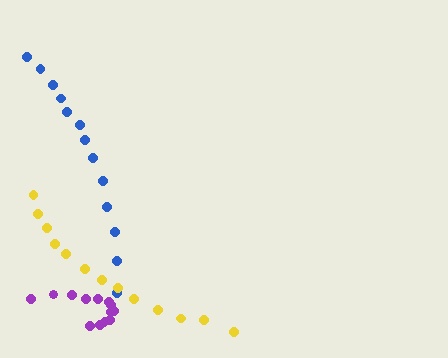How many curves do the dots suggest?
There are 3 distinct paths.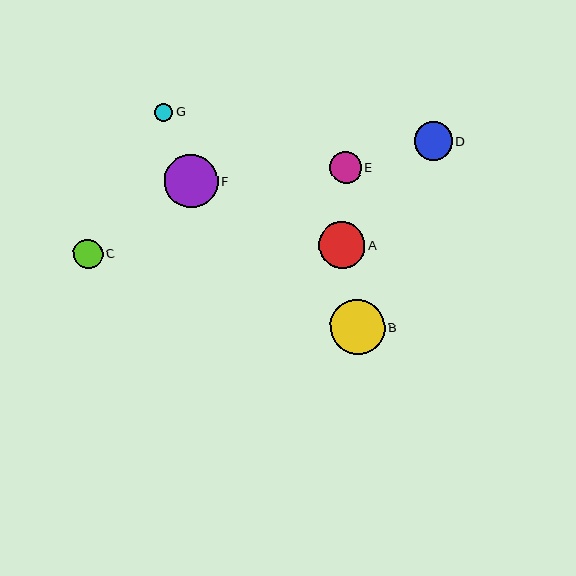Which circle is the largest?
Circle B is the largest with a size of approximately 55 pixels.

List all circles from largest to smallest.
From largest to smallest: B, F, A, D, E, C, G.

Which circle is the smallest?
Circle G is the smallest with a size of approximately 19 pixels.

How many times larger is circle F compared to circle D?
Circle F is approximately 1.4 times the size of circle D.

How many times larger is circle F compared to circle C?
Circle F is approximately 1.8 times the size of circle C.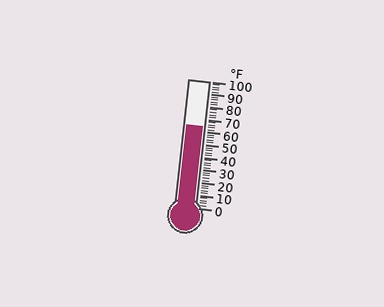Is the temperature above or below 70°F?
The temperature is below 70°F.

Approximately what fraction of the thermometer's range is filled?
The thermometer is filled to approximately 65% of its range.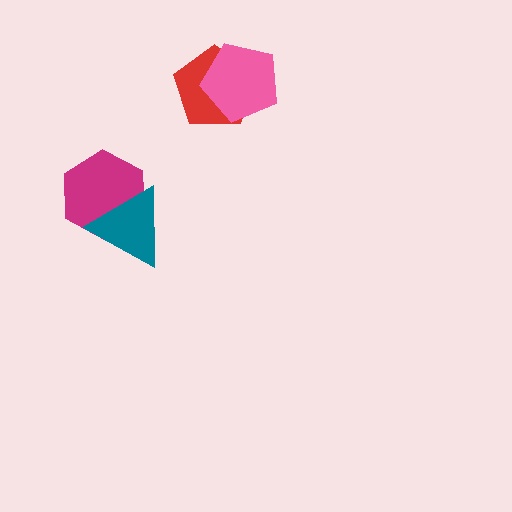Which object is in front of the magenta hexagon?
The teal triangle is in front of the magenta hexagon.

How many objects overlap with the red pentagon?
1 object overlaps with the red pentagon.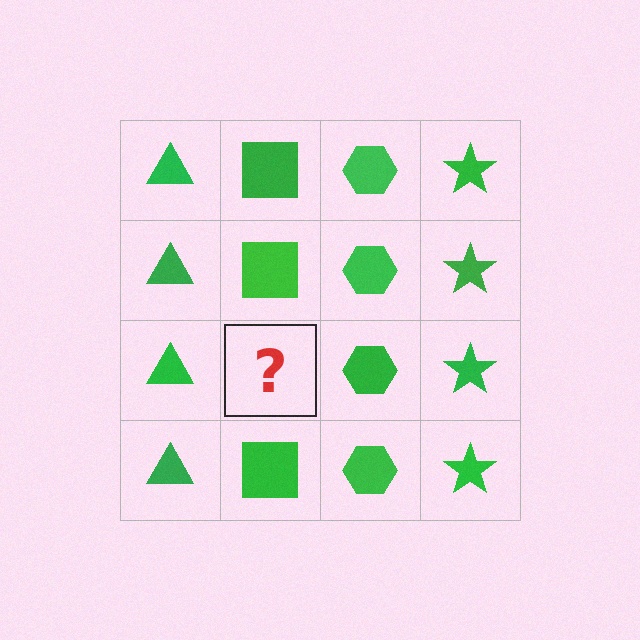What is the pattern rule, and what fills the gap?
The rule is that each column has a consistent shape. The gap should be filled with a green square.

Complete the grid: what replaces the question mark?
The question mark should be replaced with a green square.